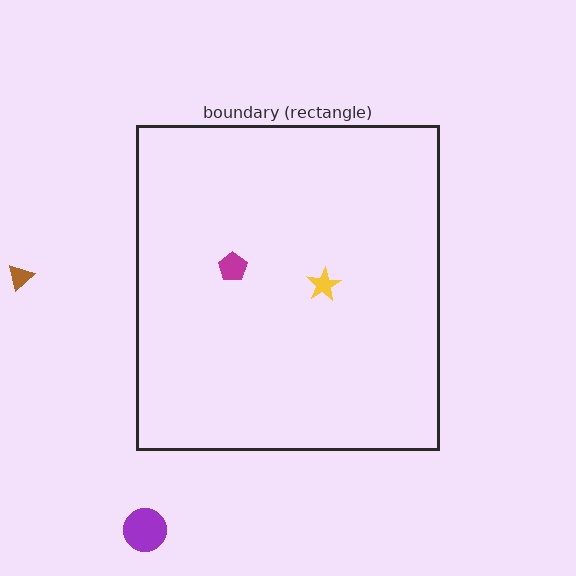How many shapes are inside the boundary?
2 inside, 2 outside.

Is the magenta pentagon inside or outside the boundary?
Inside.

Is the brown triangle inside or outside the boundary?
Outside.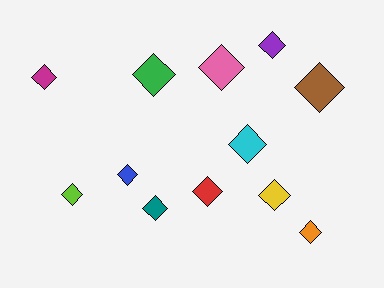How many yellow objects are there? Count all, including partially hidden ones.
There is 1 yellow object.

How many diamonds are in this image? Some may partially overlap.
There are 12 diamonds.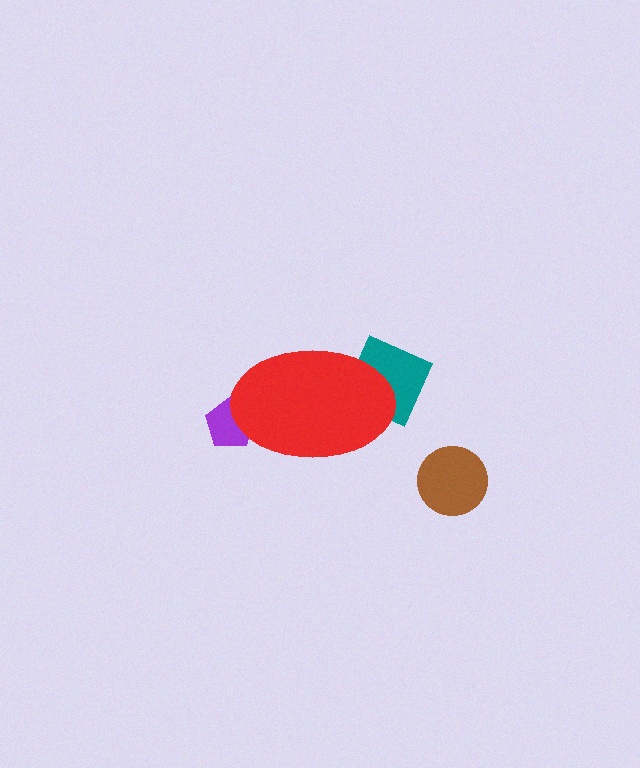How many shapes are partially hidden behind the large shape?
2 shapes are partially hidden.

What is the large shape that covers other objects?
A red ellipse.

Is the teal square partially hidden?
Yes, the teal square is partially hidden behind the red ellipse.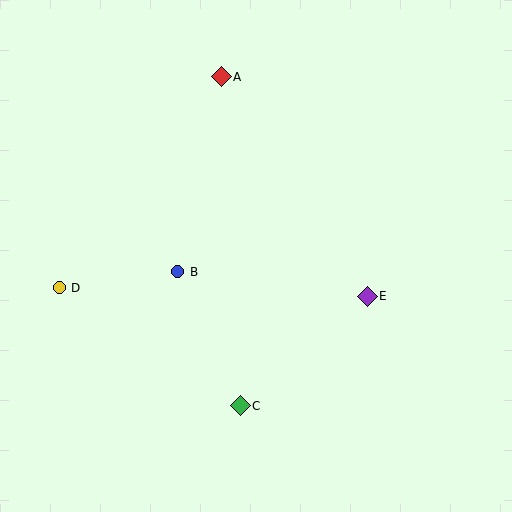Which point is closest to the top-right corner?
Point A is closest to the top-right corner.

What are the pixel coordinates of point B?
Point B is at (178, 272).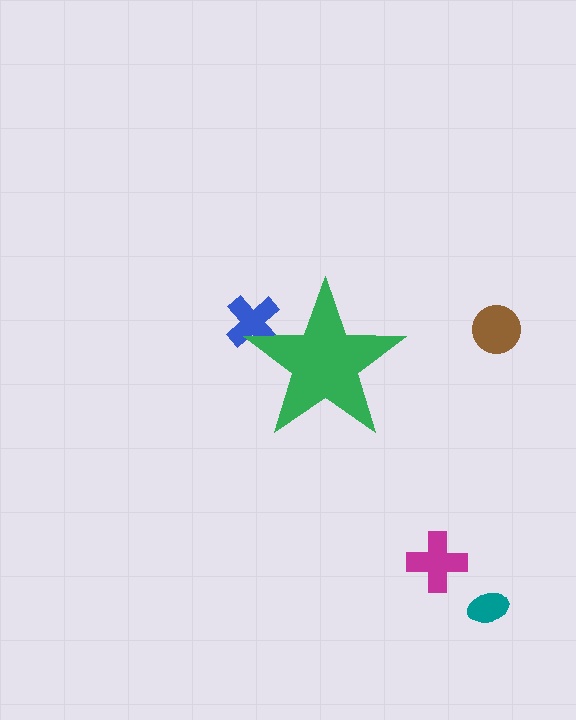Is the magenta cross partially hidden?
No, the magenta cross is fully visible.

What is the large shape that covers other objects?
A green star.